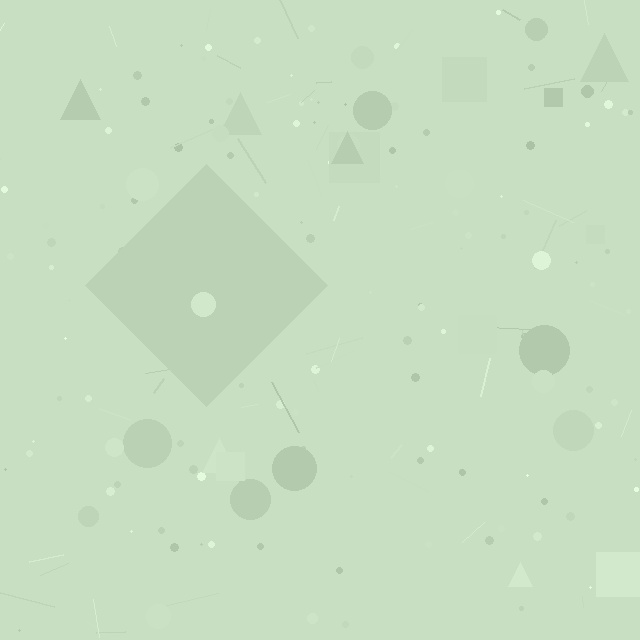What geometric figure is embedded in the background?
A diamond is embedded in the background.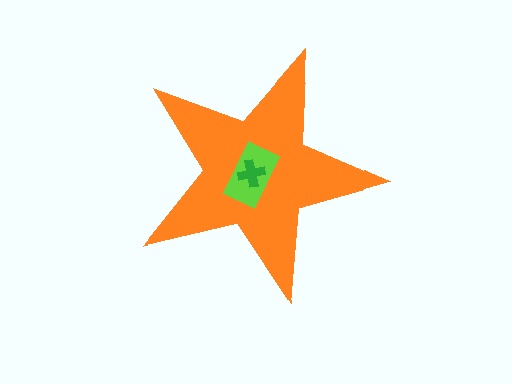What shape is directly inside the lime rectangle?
The green cross.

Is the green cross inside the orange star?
Yes.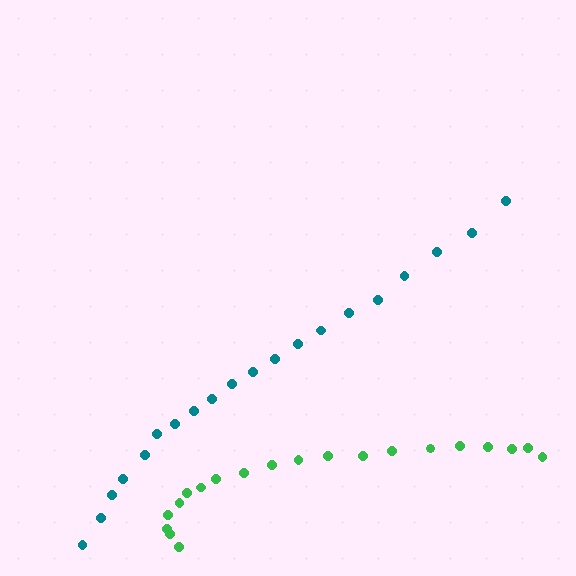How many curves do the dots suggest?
There are 2 distinct paths.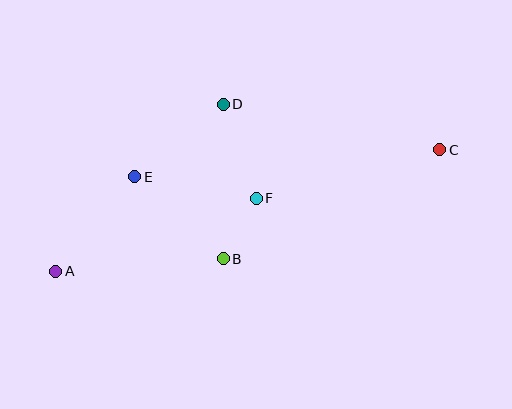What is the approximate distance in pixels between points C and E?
The distance between C and E is approximately 306 pixels.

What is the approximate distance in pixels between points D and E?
The distance between D and E is approximately 114 pixels.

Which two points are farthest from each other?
Points A and C are farthest from each other.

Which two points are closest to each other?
Points B and F are closest to each other.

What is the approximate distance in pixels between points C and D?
The distance between C and D is approximately 221 pixels.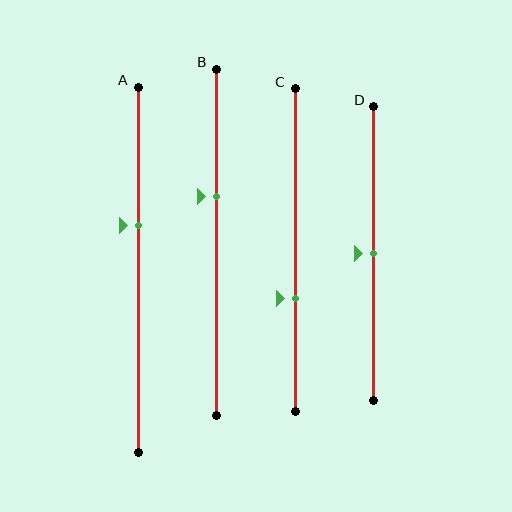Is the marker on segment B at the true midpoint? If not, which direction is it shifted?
No, the marker on segment B is shifted upward by about 13% of the segment length.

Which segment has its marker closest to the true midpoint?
Segment D has its marker closest to the true midpoint.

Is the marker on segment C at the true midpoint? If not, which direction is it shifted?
No, the marker on segment C is shifted downward by about 15% of the segment length.